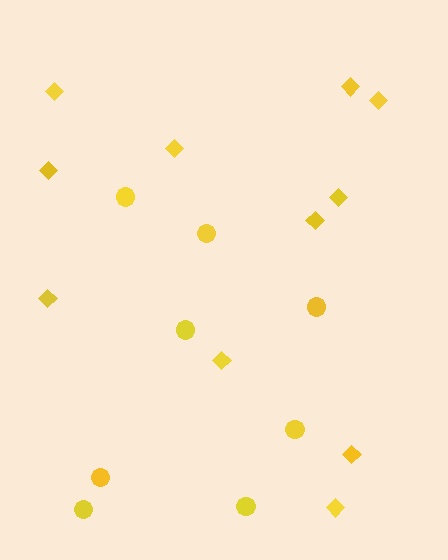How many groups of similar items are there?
There are 2 groups: one group of circles (8) and one group of diamonds (11).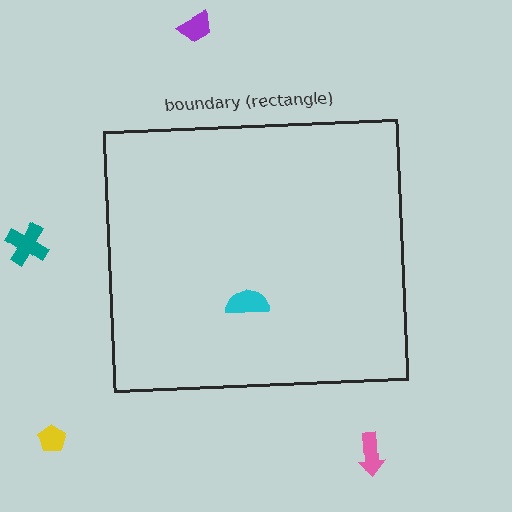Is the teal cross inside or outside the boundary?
Outside.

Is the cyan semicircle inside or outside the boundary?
Inside.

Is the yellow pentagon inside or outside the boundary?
Outside.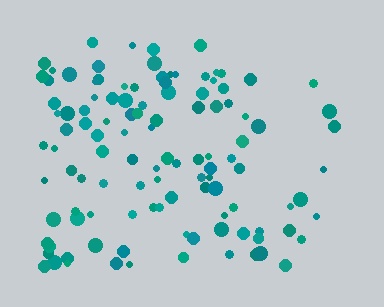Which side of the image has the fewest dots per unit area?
The right.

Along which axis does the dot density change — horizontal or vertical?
Horizontal.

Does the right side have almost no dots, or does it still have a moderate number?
Still a moderate number, just noticeably fewer than the left.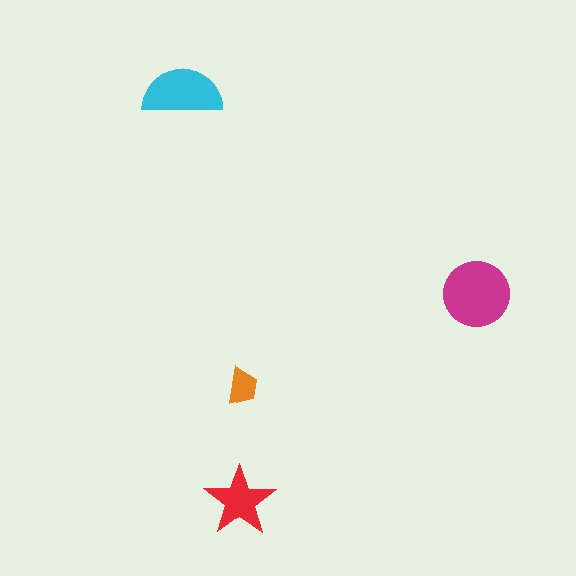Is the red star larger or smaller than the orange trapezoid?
Larger.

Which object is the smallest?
The orange trapezoid.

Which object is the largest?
The magenta circle.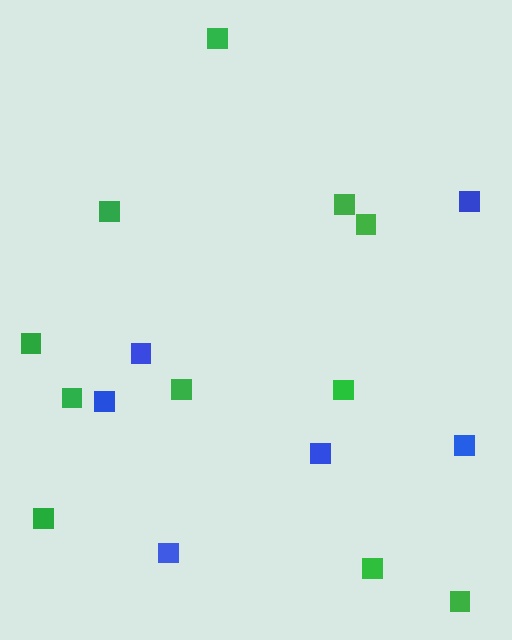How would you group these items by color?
There are 2 groups: one group of green squares (11) and one group of blue squares (6).